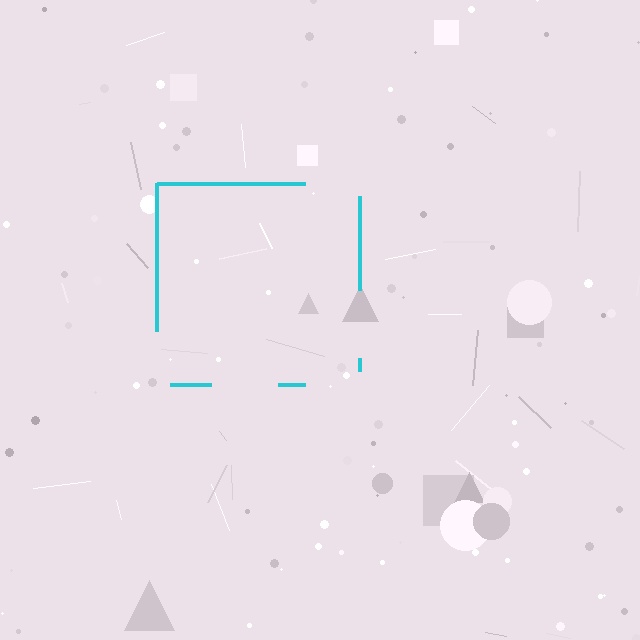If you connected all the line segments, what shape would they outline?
They would outline a square.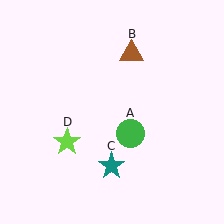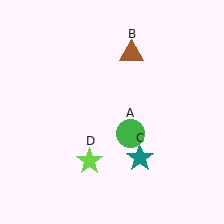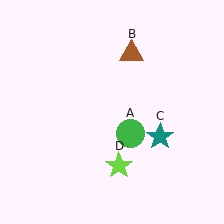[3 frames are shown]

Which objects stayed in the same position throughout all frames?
Green circle (object A) and brown triangle (object B) remained stationary.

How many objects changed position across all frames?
2 objects changed position: teal star (object C), lime star (object D).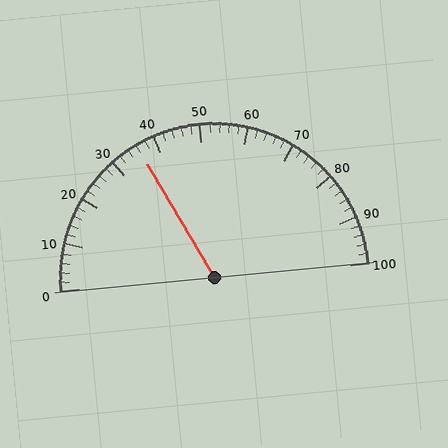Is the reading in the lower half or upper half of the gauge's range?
The reading is in the lower half of the range (0 to 100).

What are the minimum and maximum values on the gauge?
The gauge ranges from 0 to 100.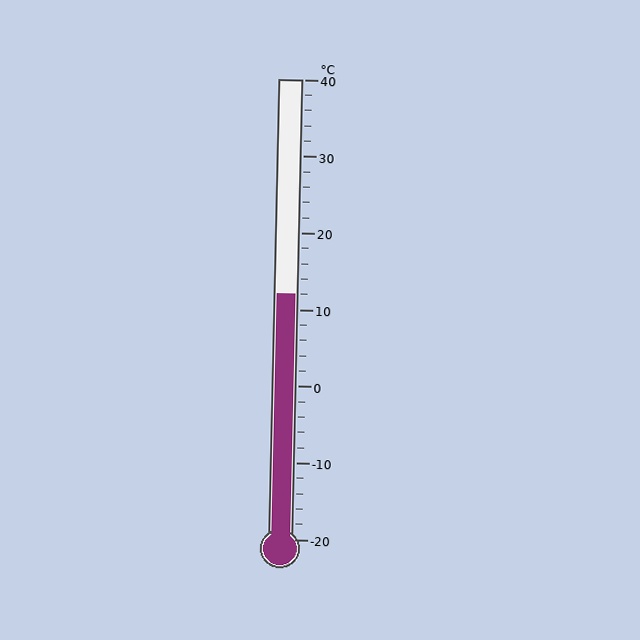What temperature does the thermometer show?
The thermometer shows approximately 12°C.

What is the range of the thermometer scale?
The thermometer scale ranges from -20°C to 40°C.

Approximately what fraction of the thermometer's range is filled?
The thermometer is filled to approximately 55% of its range.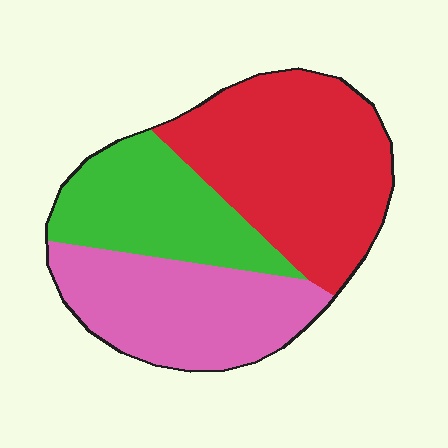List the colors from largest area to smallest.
From largest to smallest: red, pink, green.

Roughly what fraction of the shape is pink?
Pink covers 32% of the shape.